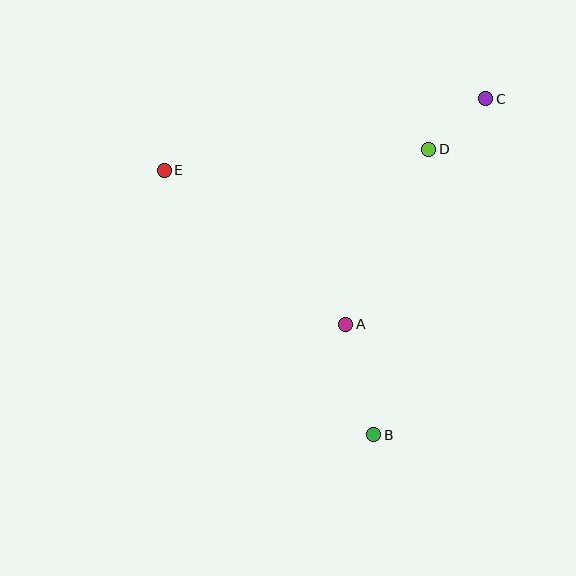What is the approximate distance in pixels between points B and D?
The distance between B and D is approximately 291 pixels.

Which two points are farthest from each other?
Points B and C are farthest from each other.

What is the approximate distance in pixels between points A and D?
The distance between A and D is approximately 194 pixels.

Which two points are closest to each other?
Points C and D are closest to each other.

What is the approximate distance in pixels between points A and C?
The distance between A and C is approximately 265 pixels.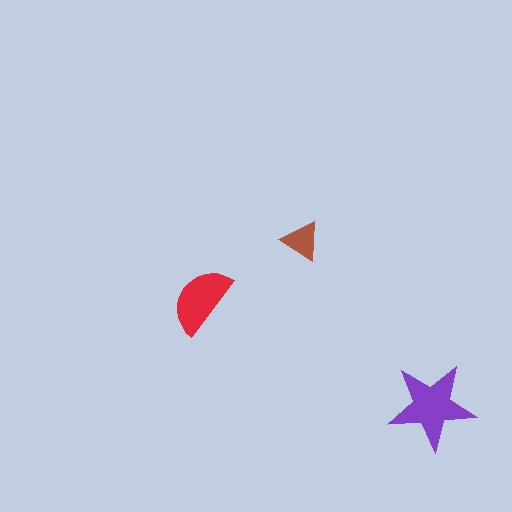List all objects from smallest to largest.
The brown triangle, the red semicircle, the purple star.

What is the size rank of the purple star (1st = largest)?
1st.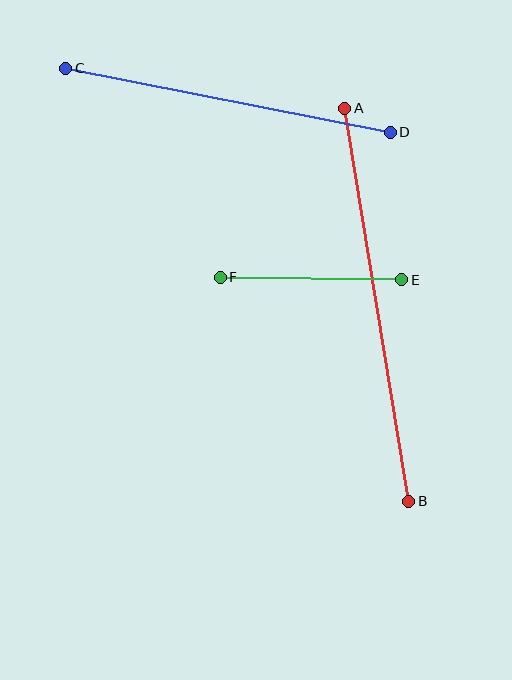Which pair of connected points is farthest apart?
Points A and B are farthest apart.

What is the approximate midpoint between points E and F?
The midpoint is at approximately (311, 279) pixels.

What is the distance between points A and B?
The distance is approximately 398 pixels.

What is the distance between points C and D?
The distance is approximately 331 pixels.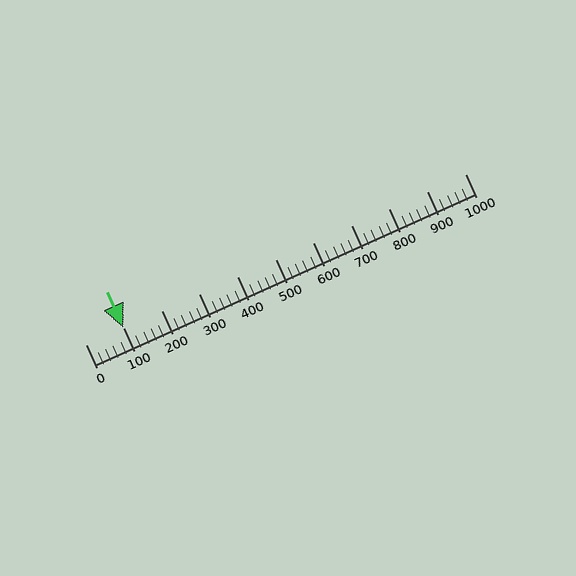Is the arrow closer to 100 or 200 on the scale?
The arrow is closer to 100.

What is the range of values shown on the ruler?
The ruler shows values from 0 to 1000.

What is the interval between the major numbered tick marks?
The major tick marks are spaced 100 units apart.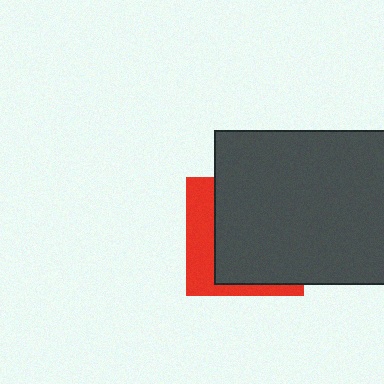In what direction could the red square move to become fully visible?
The red square could move left. That would shift it out from behind the dark gray rectangle entirely.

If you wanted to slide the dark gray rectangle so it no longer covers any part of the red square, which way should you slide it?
Slide it right — that is the most direct way to separate the two shapes.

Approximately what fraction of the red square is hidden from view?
Roughly 70% of the red square is hidden behind the dark gray rectangle.